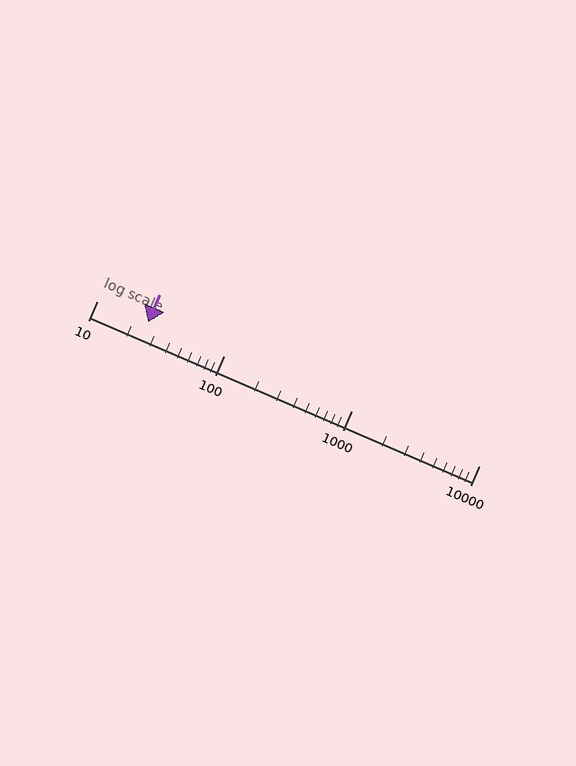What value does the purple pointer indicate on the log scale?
The pointer indicates approximately 25.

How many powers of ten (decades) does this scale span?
The scale spans 3 decades, from 10 to 10000.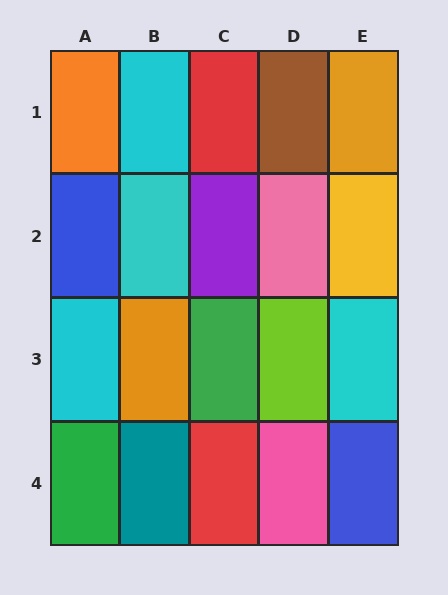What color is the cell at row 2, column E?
Yellow.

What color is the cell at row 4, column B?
Teal.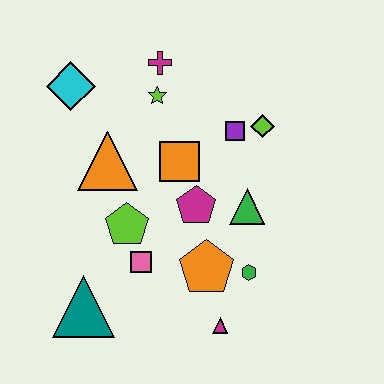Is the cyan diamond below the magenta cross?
Yes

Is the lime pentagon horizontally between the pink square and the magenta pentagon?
No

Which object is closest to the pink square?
The lime pentagon is closest to the pink square.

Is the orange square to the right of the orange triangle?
Yes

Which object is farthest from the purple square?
The teal triangle is farthest from the purple square.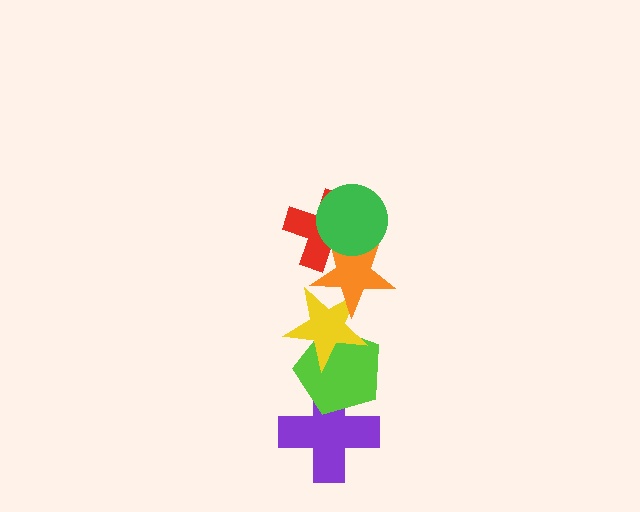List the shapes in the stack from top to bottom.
From top to bottom: the green circle, the red cross, the orange star, the yellow star, the lime pentagon, the purple cross.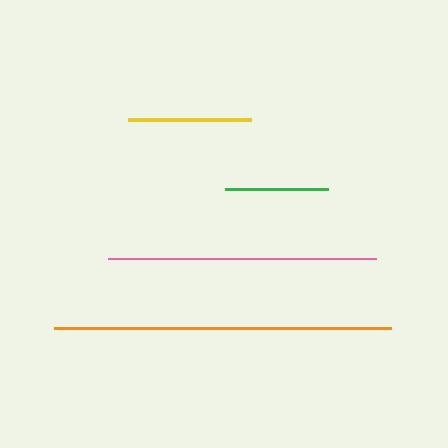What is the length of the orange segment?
The orange segment is approximately 337 pixels long.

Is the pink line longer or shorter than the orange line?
The orange line is longer than the pink line.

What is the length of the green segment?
The green segment is approximately 103 pixels long.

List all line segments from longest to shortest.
From longest to shortest: orange, pink, yellow, green.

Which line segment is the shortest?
The green line is the shortest at approximately 103 pixels.